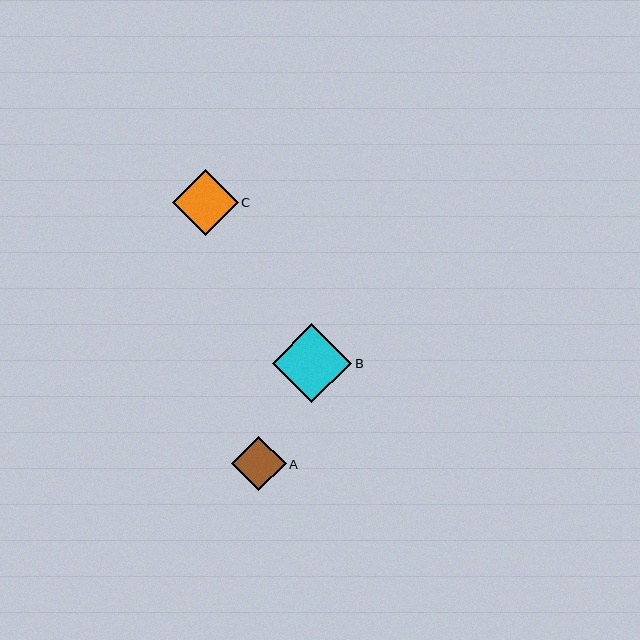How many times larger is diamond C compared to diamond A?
Diamond C is approximately 1.2 times the size of diamond A.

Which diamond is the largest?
Diamond B is the largest with a size of approximately 80 pixels.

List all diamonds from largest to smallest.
From largest to smallest: B, C, A.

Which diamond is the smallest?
Diamond A is the smallest with a size of approximately 55 pixels.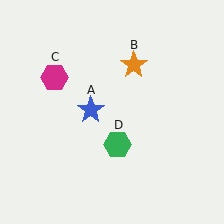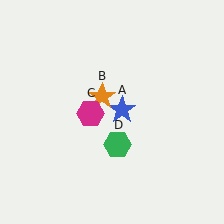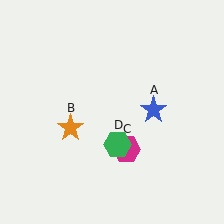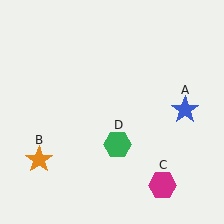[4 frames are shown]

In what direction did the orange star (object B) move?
The orange star (object B) moved down and to the left.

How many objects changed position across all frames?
3 objects changed position: blue star (object A), orange star (object B), magenta hexagon (object C).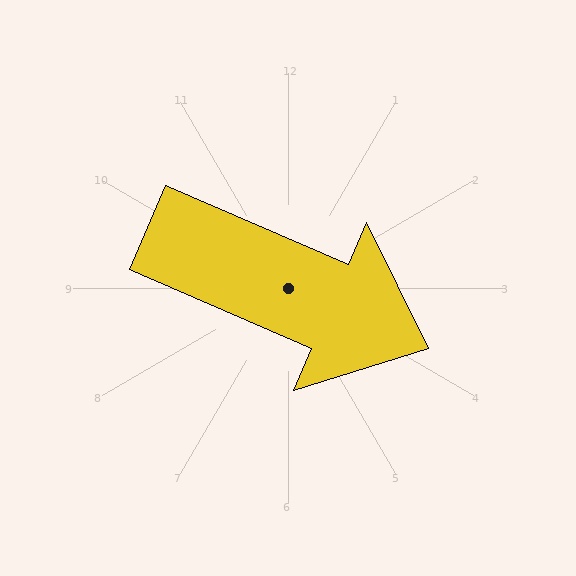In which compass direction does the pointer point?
Southeast.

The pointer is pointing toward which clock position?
Roughly 4 o'clock.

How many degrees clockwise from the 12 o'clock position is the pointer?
Approximately 113 degrees.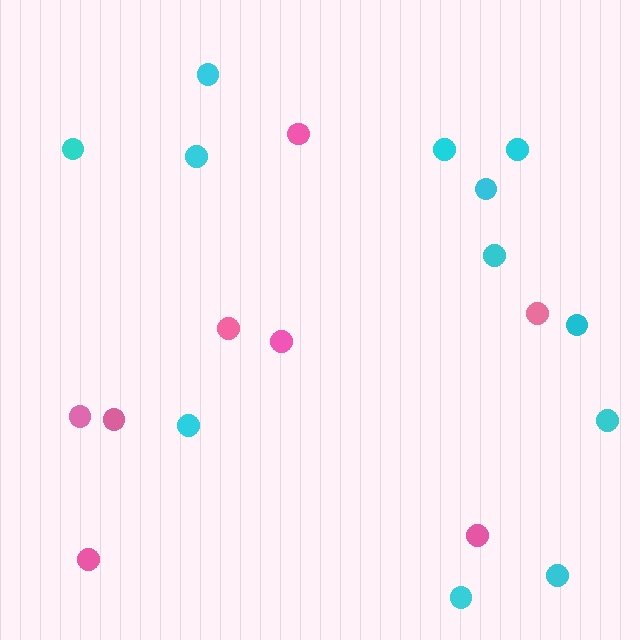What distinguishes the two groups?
There are 2 groups: one group of pink circles (8) and one group of cyan circles (12).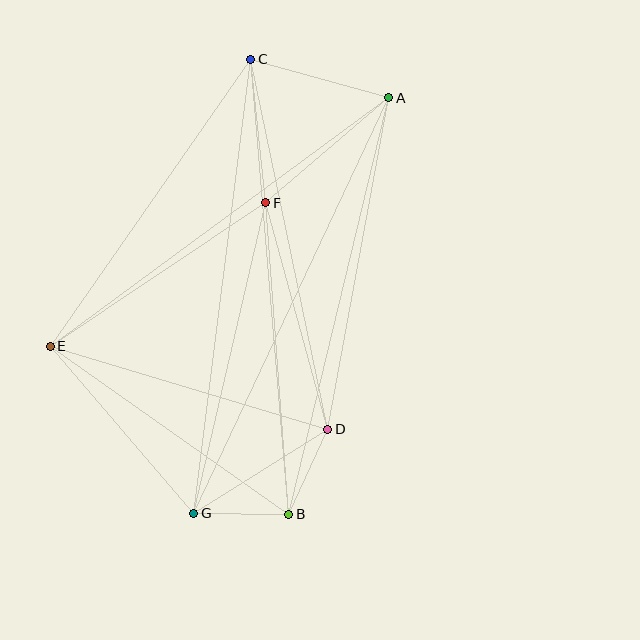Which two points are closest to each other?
Points B and D are closest to each other.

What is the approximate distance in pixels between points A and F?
The distance between A and F is approximately 162 pixels.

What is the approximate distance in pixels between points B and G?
The distance between B and G is approximately 95 pixels.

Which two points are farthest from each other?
Points A and G are farthest from each other.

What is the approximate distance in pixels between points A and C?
The distance between A and C is approximately 143 pixels.